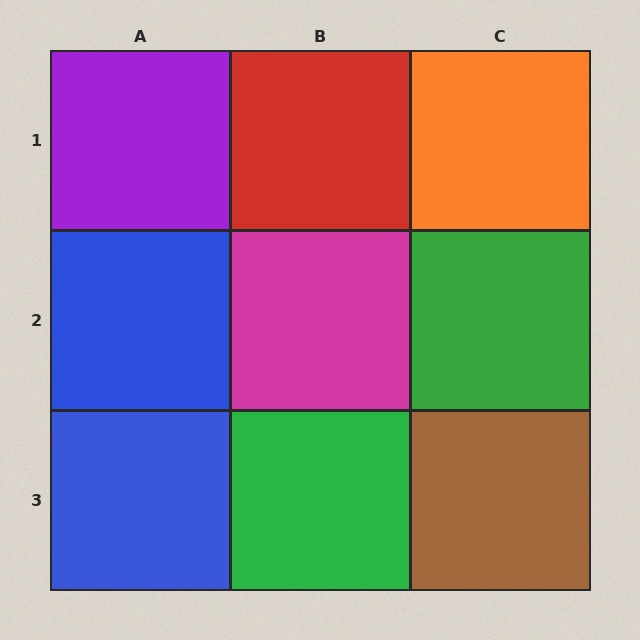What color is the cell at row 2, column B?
Magenta.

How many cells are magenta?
1 cell is magenta.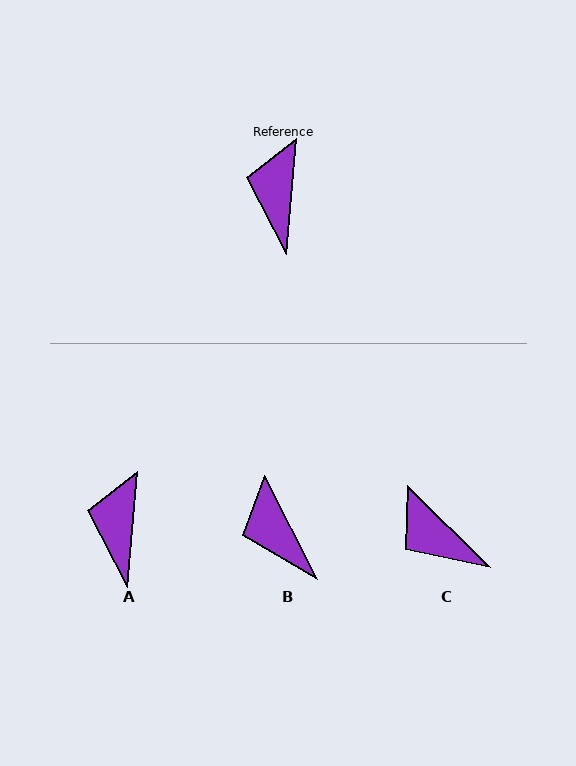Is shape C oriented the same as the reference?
No, it is off by about 51 degrees.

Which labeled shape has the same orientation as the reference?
A.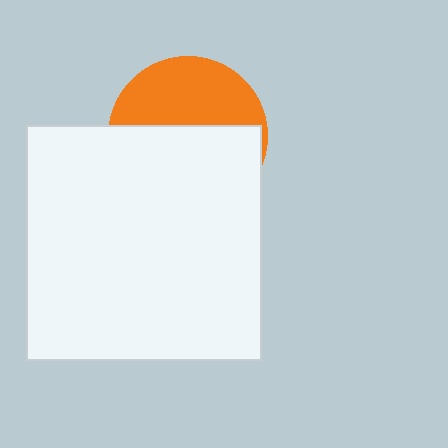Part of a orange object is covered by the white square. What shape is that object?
It is a circle.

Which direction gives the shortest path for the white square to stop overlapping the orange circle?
Moving down gives the shortest separation.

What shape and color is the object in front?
The object in front is a white square.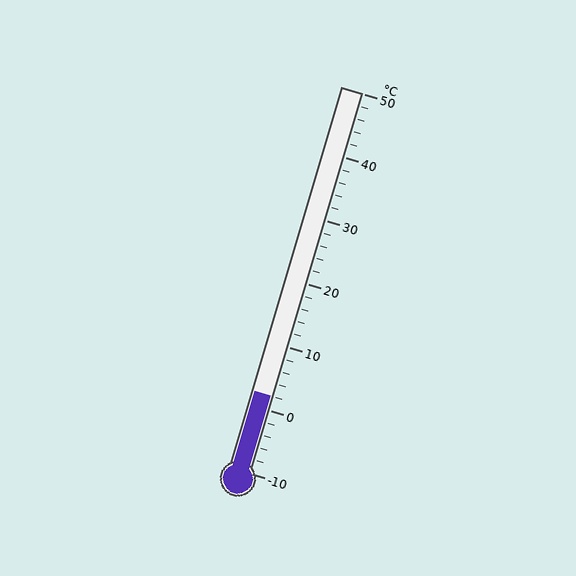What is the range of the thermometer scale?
The thermometer scale ranges from -10°C to 50°C.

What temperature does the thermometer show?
The thermometer shows approximately 2°C.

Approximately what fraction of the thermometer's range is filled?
The thermometer is filled to approximately 20% of its range.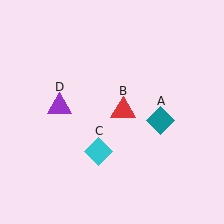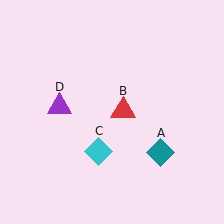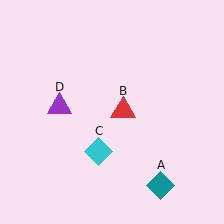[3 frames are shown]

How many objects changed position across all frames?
1 object changed position: teal diamond (object A).